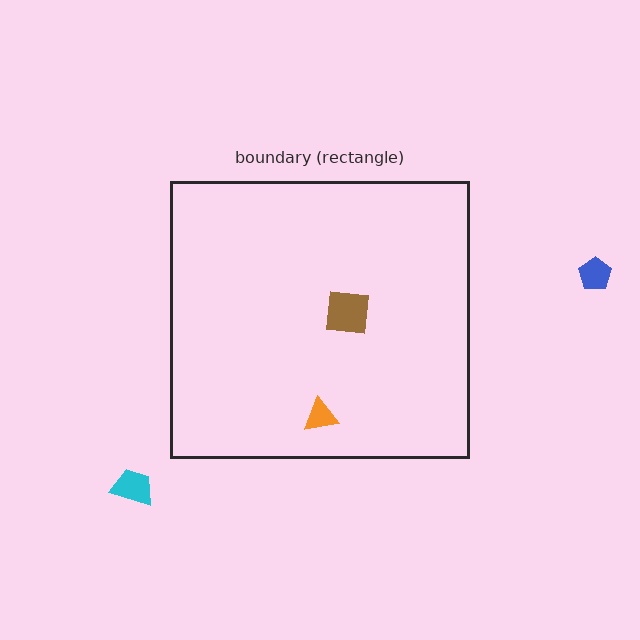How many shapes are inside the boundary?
2 inside, 2 outside.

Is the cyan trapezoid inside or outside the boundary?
Outside.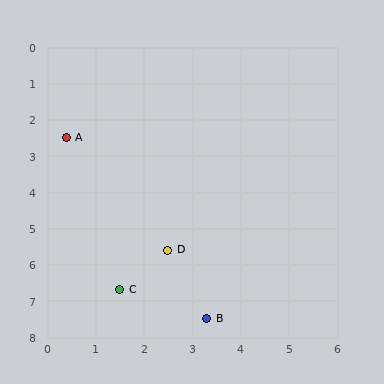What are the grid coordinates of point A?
Point A is at approximately (0.4, 2.5).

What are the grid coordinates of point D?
Point D is at approximately (2.5, 5.6).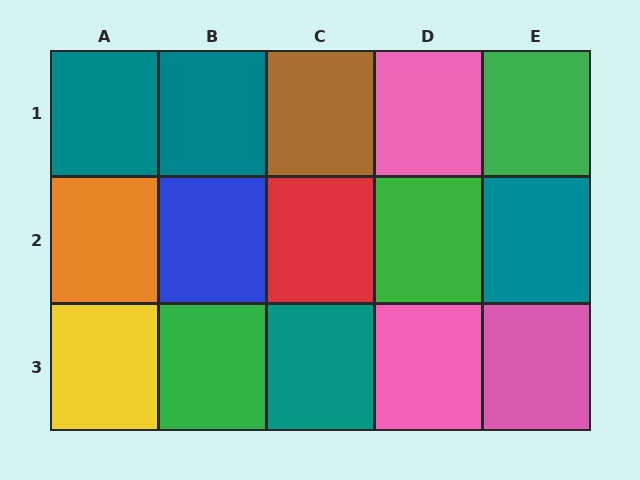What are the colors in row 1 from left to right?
Teal, teal, brown, pink, green.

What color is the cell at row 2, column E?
Teal.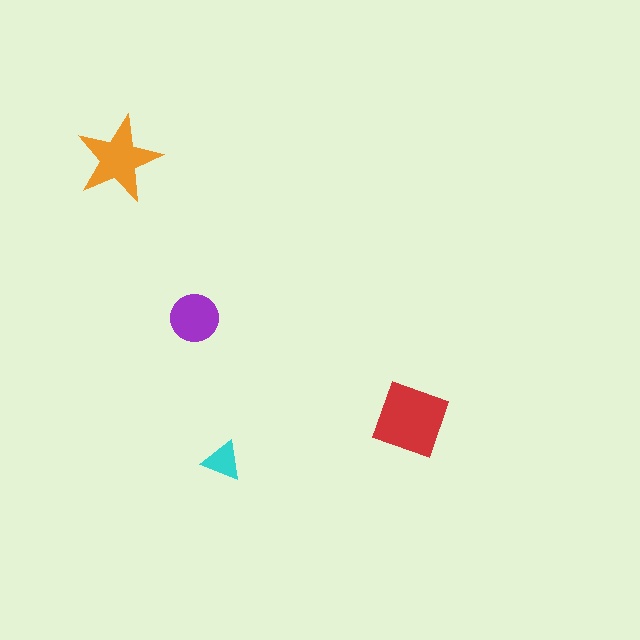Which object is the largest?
The red diamond.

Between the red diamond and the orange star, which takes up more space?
The red diamond.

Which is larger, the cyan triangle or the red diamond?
The red diamond.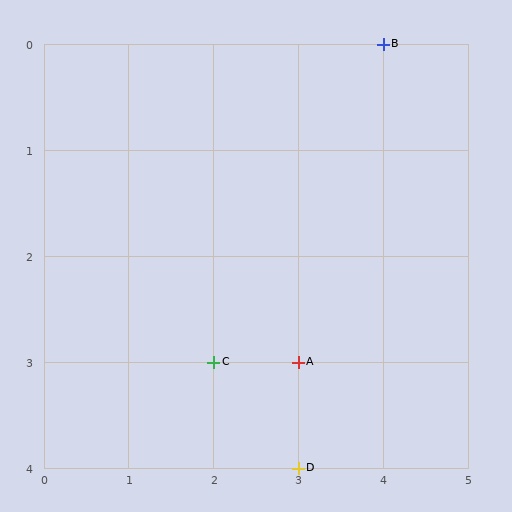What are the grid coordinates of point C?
Point C is at grid coordinates (2, 3).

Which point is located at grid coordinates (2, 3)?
Point C is at (2, 3).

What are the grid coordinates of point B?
Point B is at grid coordinates (4, 0).